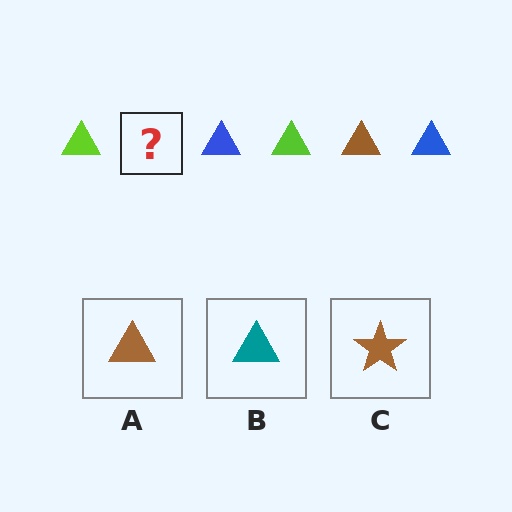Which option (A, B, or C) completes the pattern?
A.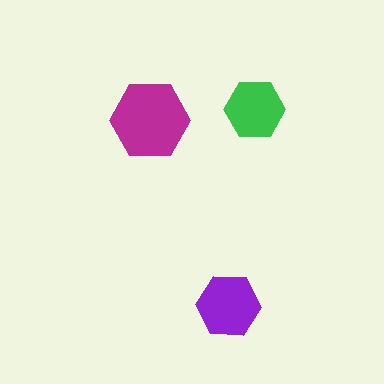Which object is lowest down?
The purple hexagon is bottommost.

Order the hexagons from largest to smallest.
the magenta one, the purple one, the green one.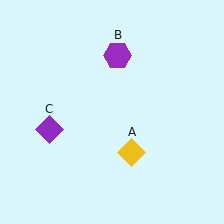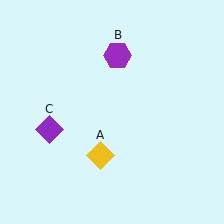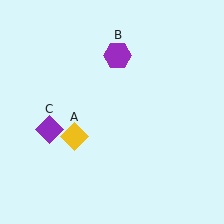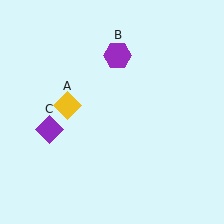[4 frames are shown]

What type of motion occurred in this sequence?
The yellow diamond (object A) rotated clockwise around the center of the scene.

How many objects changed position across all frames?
1 object changed position: yellow diamond (object A).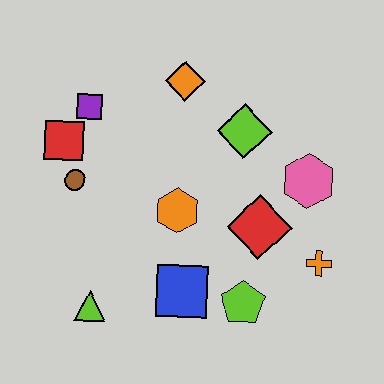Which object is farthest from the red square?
The orange cross is farthest from the red square.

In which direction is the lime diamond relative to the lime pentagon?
The lime diamond is above the lime pentagon.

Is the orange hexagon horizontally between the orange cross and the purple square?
Yes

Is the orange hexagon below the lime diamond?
Yes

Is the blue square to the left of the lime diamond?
Yes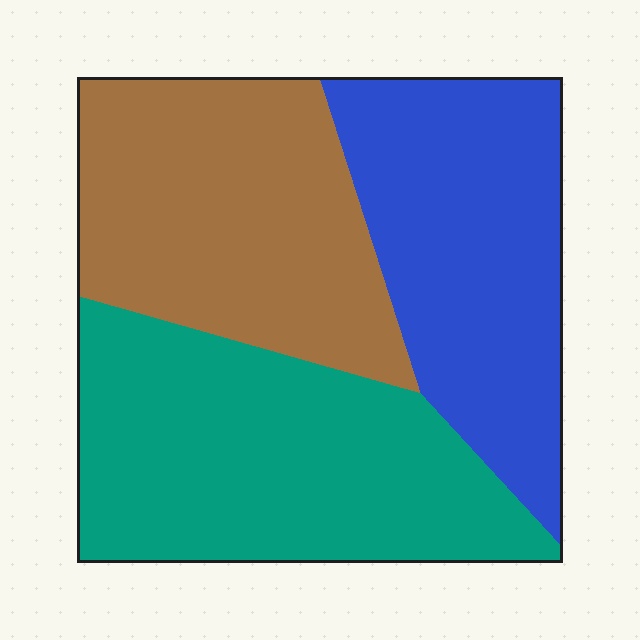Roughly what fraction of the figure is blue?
Blue takes up between a sixth and a third of the figure.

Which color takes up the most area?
Teal, at roughly 35%.